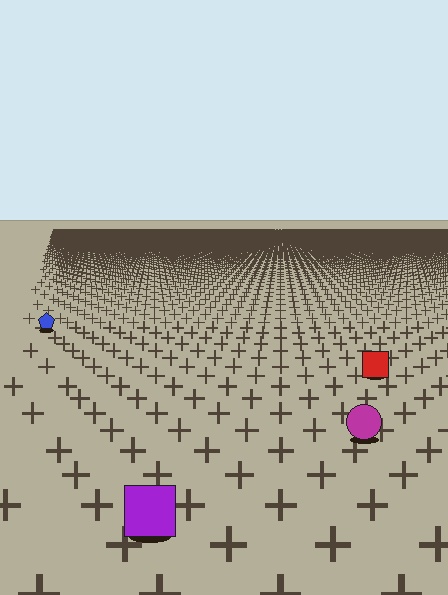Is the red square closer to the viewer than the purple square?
No. The purple square is closer — you can tell from the texture gradient: the ground texture is coarser near it.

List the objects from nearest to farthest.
From nearest to farthest: the purple square, the magenta circle, the red square, the blue pentagon.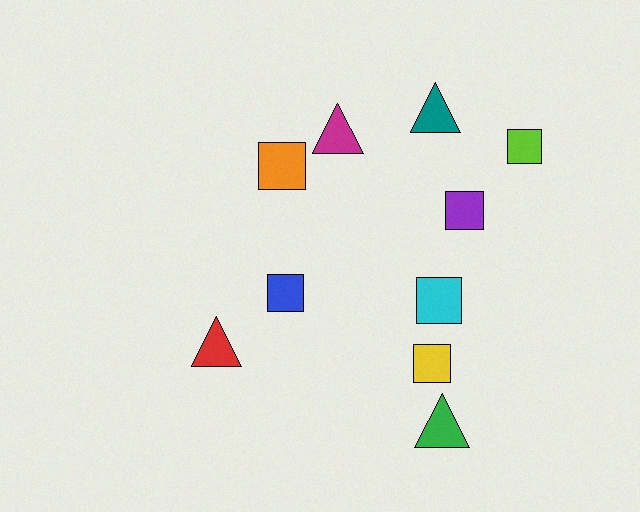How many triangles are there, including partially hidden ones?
There are 4 triangles.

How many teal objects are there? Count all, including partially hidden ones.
There is 1 teal object.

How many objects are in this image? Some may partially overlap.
There are 10 objects.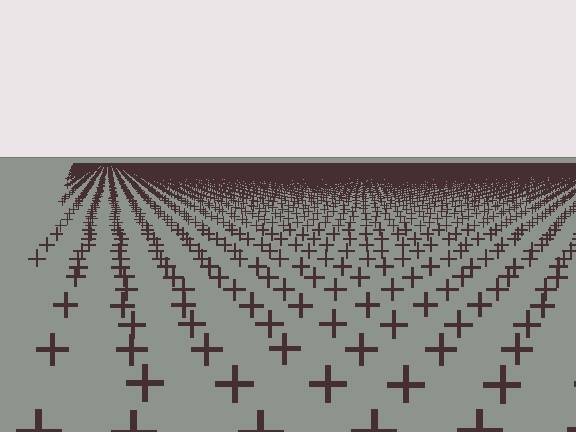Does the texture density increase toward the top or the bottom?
Density increases toward the top.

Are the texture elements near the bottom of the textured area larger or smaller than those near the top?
Larger. Near the bottom, elements are closer to the viewer and appear at a bigger on-screen size.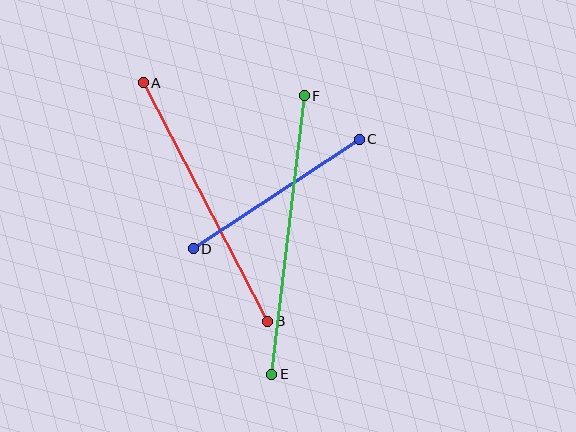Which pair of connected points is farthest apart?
Points E and F are farthest apart.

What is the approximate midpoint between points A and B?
The midpoint is at approximately (206, 202) pixels.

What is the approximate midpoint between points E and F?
The midpoint is at approximately (288, 235) pixels.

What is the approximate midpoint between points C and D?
The midpoint is at approximately (276, 194) pixels.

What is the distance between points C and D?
The distance is approximately 199 pixels.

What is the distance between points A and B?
The distance is approximately 269 pixels.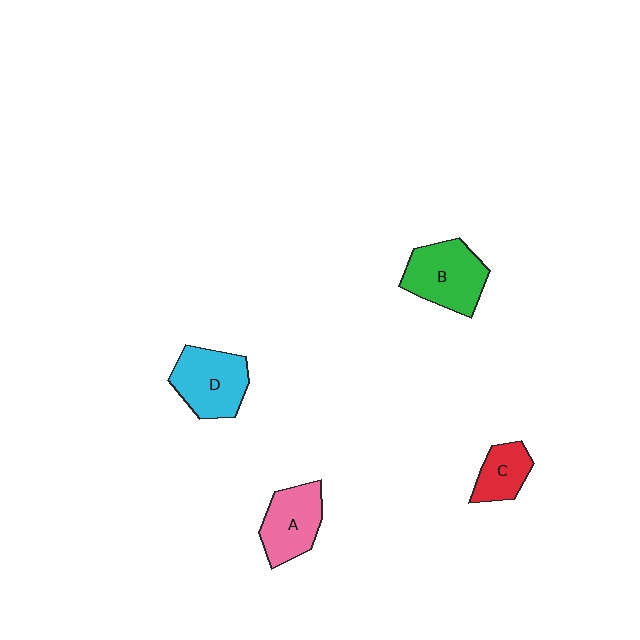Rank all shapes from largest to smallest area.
From largest to smallest: B (green), D (cyan), A (pink), C (red).